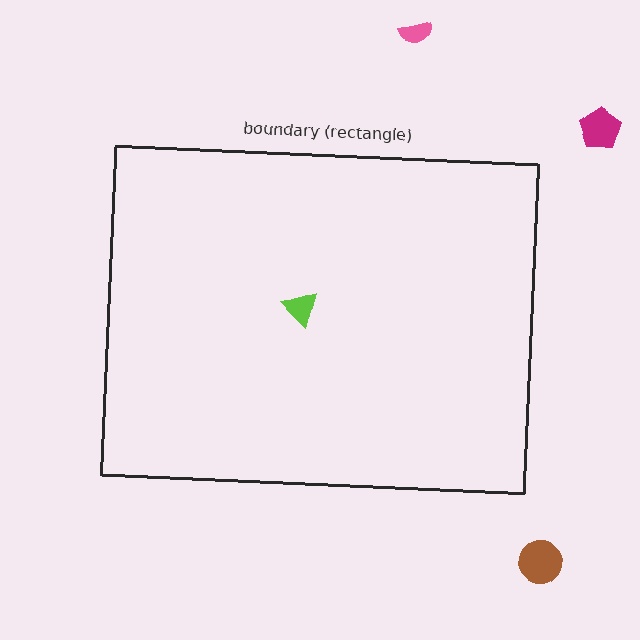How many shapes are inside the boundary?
1 inside, 3 outside.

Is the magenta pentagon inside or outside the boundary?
Outside.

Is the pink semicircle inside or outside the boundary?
Outside.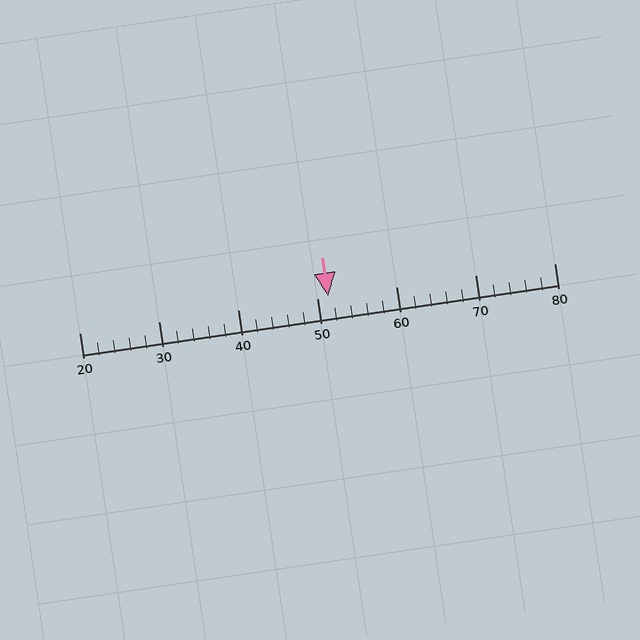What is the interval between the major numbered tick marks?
The major tick marks are spaced 10 units apart.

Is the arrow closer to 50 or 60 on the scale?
The arrow is closer to 50.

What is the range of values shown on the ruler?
The ruler shows values from 20 to 80.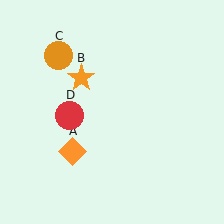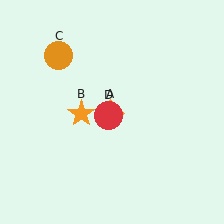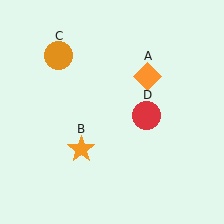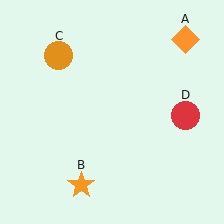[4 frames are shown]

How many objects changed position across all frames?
3 objects changed position: orange diamond (object A), orange star (object B), red circle (object D).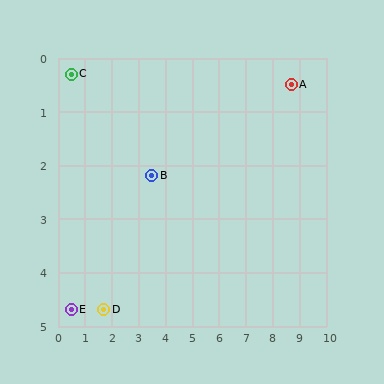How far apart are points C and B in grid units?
Points C and B are about 3.6 grid units apart.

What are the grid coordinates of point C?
Point C is at approximately (0.5, 0.3).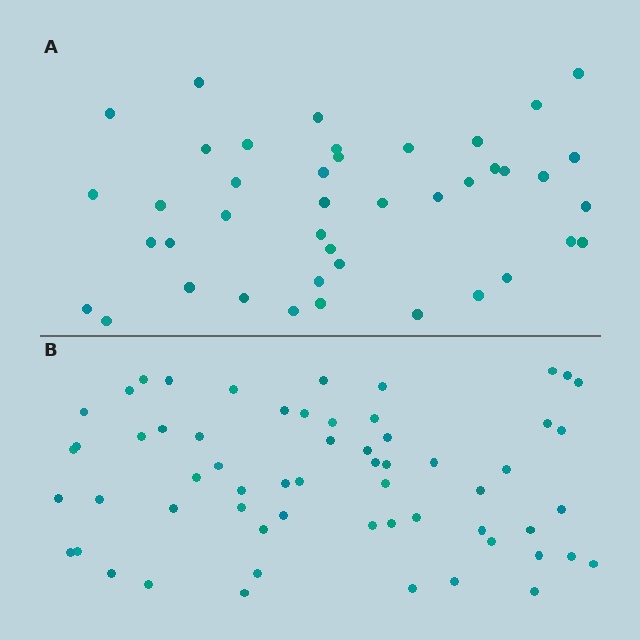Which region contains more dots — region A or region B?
Region B (the bottom region) has more dots.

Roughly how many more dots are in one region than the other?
Region B has approximately 20 more dots than region A.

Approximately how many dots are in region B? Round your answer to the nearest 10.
About 60 dots.